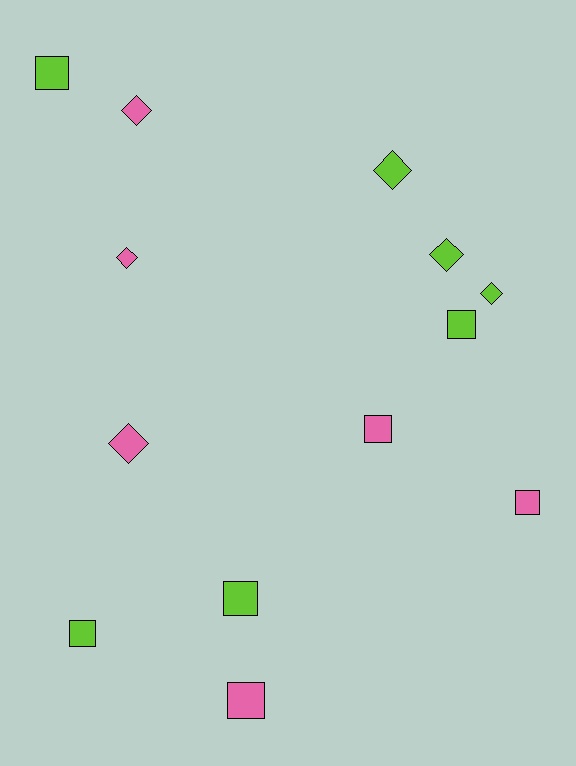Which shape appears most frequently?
Square, with 7 objects.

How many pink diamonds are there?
There are 3 pink diamonds.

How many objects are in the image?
There are 13 objects.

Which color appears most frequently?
Lime, with 7 objects.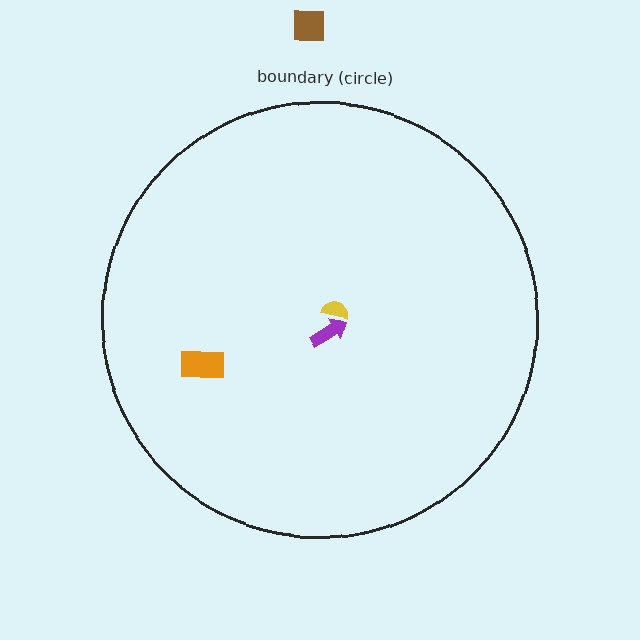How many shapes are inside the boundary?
3 inside, 1 outside.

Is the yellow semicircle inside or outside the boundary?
Inside.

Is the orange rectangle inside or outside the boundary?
Inside.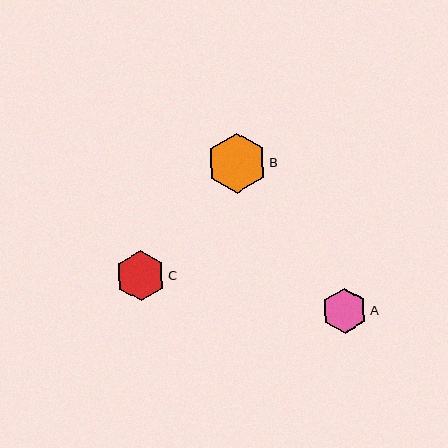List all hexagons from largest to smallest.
From largest to smallest: B, C, A.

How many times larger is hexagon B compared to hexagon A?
Hexagon B is approximately 1.3 times the size of hexagon A.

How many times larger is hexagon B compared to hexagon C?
Hexagon B is approximately 1.2 times the size of hexagon C.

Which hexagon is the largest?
Hexagon B is the largest with a size of approximately 59 pixels.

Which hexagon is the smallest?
Hexagon A is the smallest with a size of approximately 45 pixels.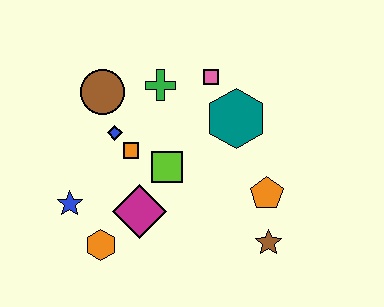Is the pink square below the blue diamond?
No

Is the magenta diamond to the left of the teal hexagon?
Yes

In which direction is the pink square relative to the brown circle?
The pink square is to the right of the brown circle.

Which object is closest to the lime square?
The orange square is closest to the lime square.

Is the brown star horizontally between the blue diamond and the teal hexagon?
No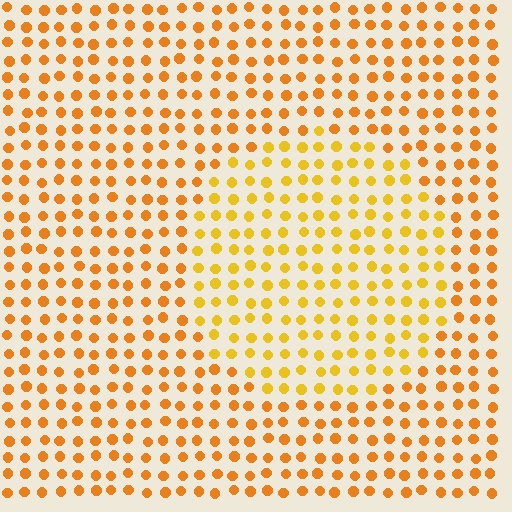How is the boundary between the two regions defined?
The boundary is defined purely by a slight shift in hue (about 20 degrees). Spacing, size, and orientation are identical on both sides.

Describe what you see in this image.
The image is filled with small orange elements in a uniform arrangement. A circle-shaped region is visible where the elements are tinted to a slightly different hue, forming a subtle color boundary.